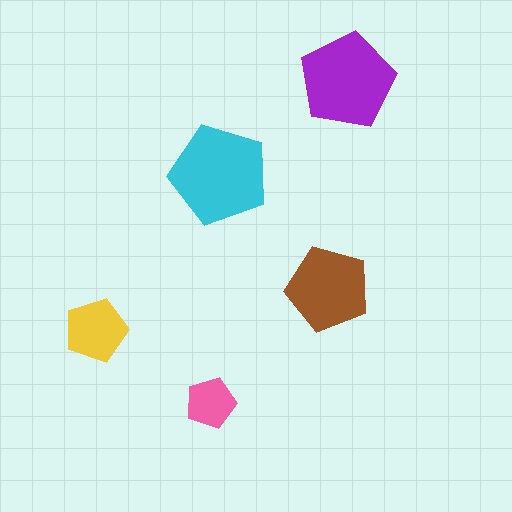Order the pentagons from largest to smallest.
the cyan one, the purple one, the brown one, the yellow one, the pink one.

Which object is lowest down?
The pink pentagon is bottommost.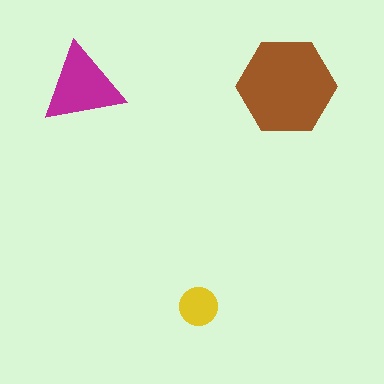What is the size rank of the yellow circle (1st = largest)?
3rd.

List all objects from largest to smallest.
The brown hexagon, the magenta triangle, the yellow circle.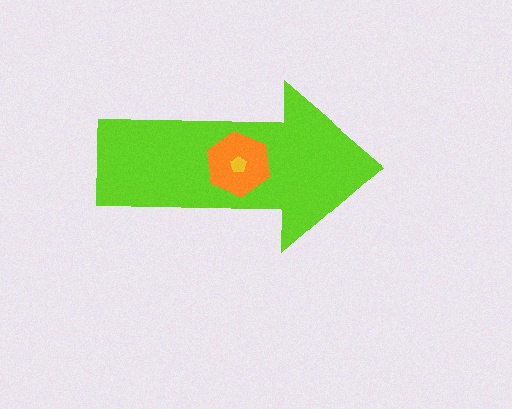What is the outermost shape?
The lime arrow.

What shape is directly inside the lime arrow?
The orange hexagon.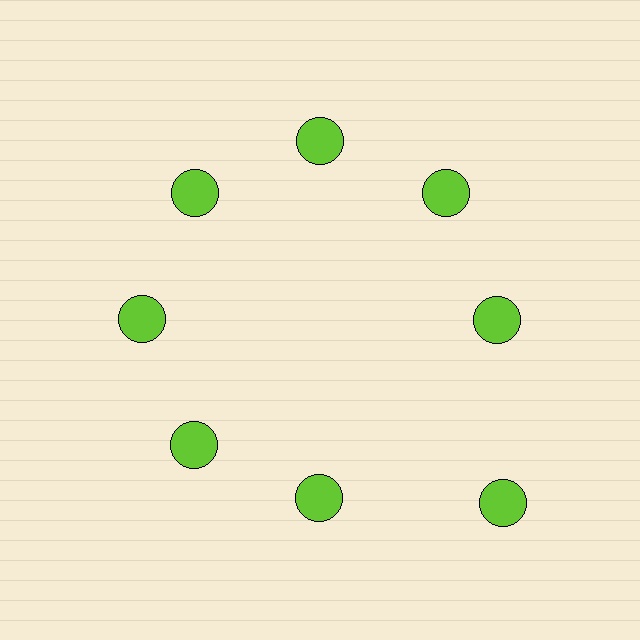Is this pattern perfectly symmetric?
No. The 8 lime circles are arranged in a ring, but one element near the 4 o'clock position is pushed outward from the center, breaking the 8-fold rotational symmetry.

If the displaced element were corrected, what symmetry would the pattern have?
It would have 8-fold rotational symmetry — the pattern would map onto itself every 45 degrees.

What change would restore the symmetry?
The symmetry would be restored by moving it inward, back onto the ring so that all 8 circles sit at equal angles and equal distance from the center.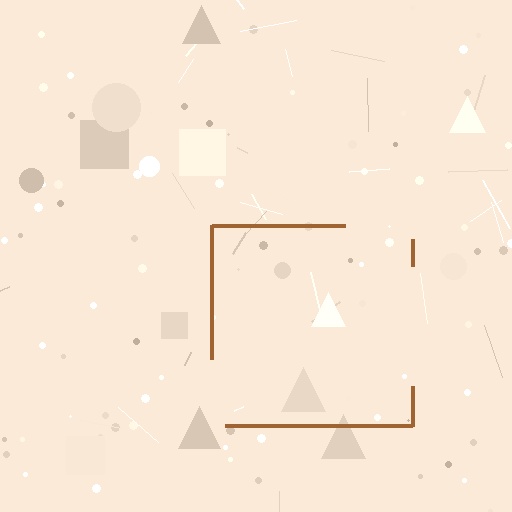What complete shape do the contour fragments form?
The contour fragments form a square.